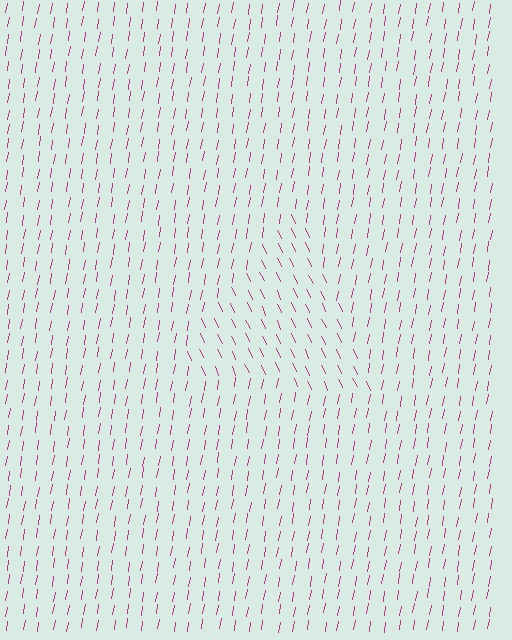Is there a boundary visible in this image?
Yes, there is a texture boundary formed by a change in line orientation.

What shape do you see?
I see a triangle.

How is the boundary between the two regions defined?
The boundary is defined purely by a change in line orientation (approximately 34 degrees difference). All lines are the same color and thickness.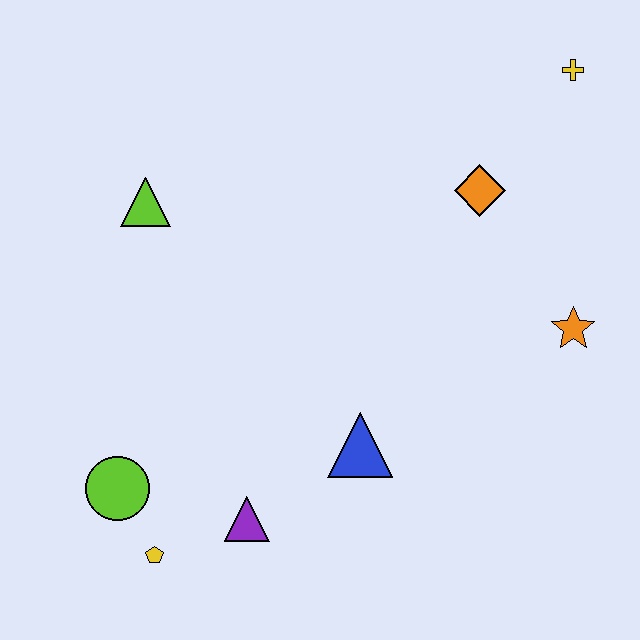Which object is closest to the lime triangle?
The lime circle is closest to the lime triangle.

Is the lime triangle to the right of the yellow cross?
No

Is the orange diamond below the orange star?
No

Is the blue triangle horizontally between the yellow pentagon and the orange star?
Yes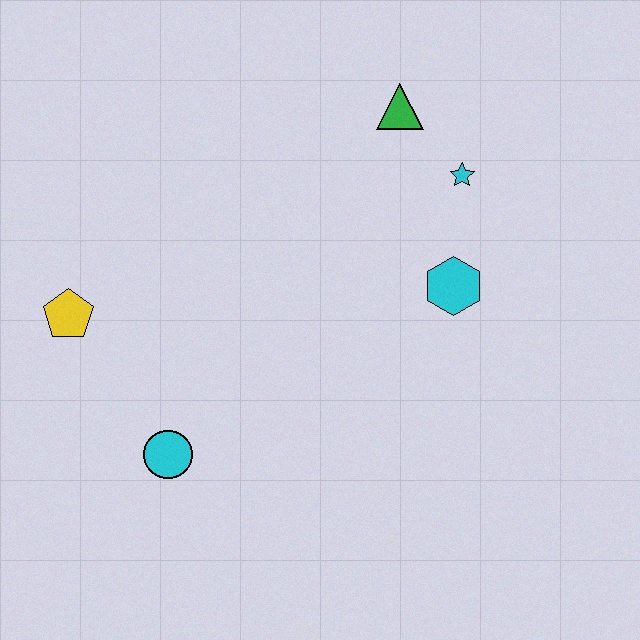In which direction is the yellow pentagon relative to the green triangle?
The yellow pentagon is to the left of the green triangle.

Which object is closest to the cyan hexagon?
The cyan star is closest to the cyan hexagon.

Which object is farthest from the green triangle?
The cyan circle is farthest from the green triangle.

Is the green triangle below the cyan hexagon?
No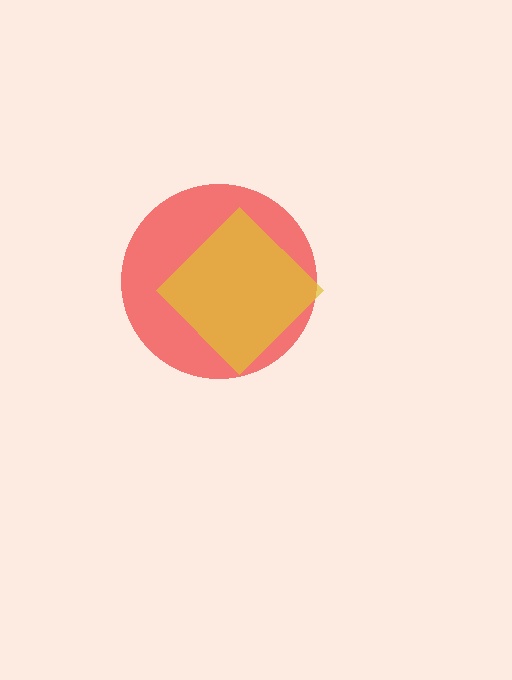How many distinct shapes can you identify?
There are 2 distinct shapes: a red circle, a yellow diamond.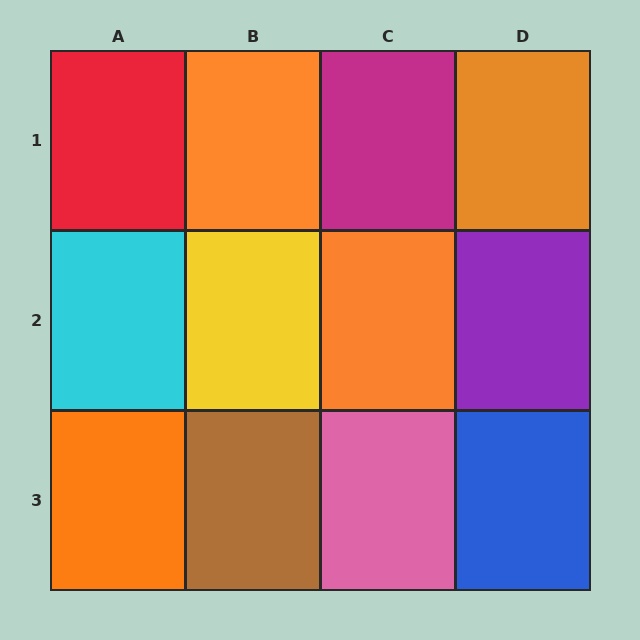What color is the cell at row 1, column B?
Orange.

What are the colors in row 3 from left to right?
Orange, brown, pink, blue.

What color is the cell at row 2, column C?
Orange.